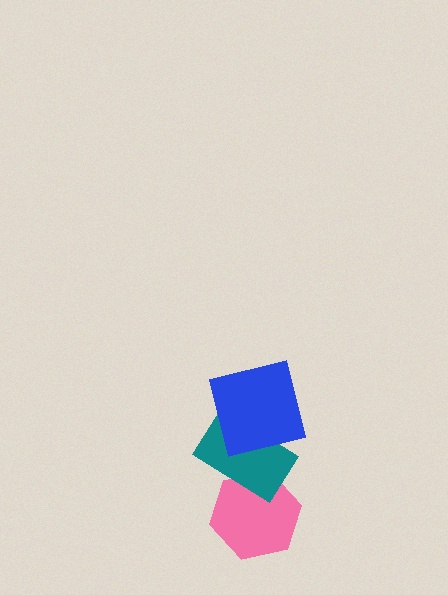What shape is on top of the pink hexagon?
The teal rectangle is on top of the pink hexagon.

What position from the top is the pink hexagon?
The pink hexagon is 3rd from the top.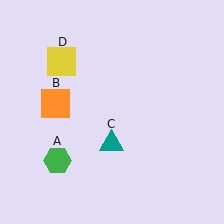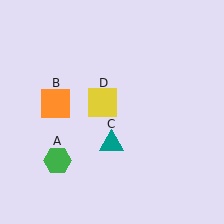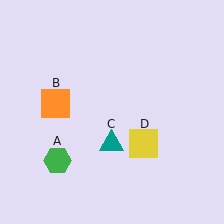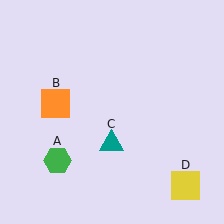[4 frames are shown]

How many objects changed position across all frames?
1 object changed position: yellow square (object D).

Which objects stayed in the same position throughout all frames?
Green hexagon (object A) and orange square (object B) and teal triangle (object C) remained stationary.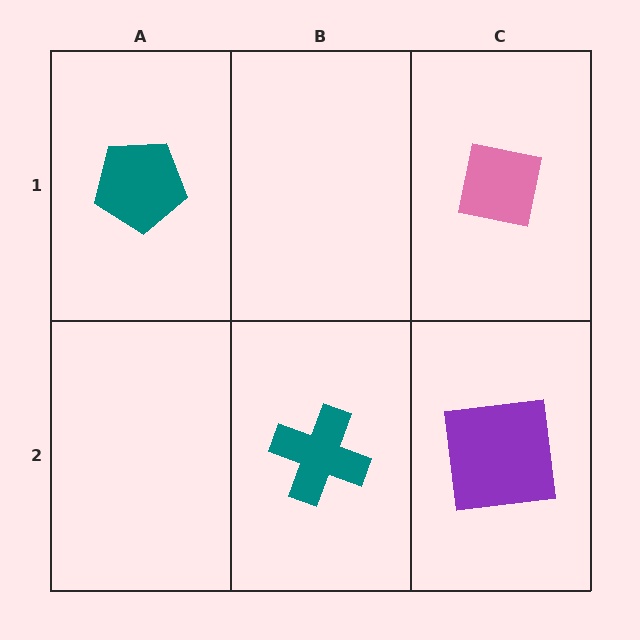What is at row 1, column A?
A teal pentagon.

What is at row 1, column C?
A pink square.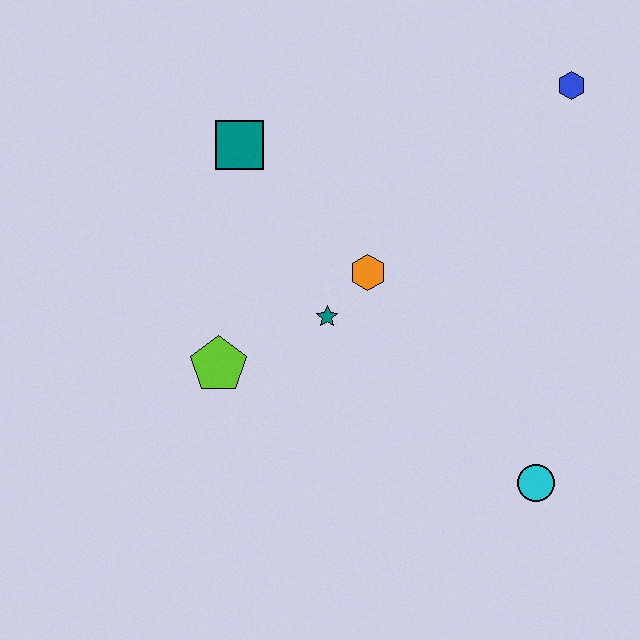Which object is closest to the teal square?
The orange hexagon is closest to the teal square.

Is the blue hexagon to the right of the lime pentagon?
Yes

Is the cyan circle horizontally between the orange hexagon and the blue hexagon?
Yes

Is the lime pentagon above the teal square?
No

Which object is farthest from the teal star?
The blue hexagon is farthest from the teal star.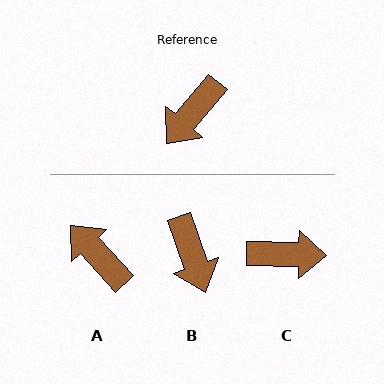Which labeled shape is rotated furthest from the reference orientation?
C, about 129 degrees away.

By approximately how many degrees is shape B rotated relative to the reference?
Approximately 60 degrees counter-clockwise.